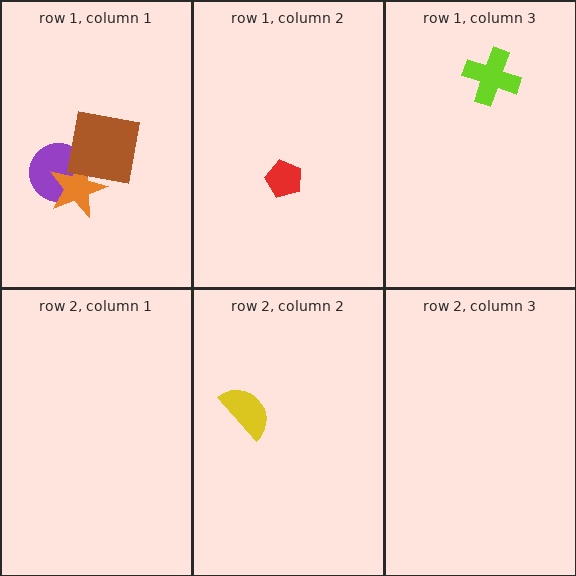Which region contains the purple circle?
The row 1, column 1 region.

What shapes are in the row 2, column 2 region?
The yellow semicircle.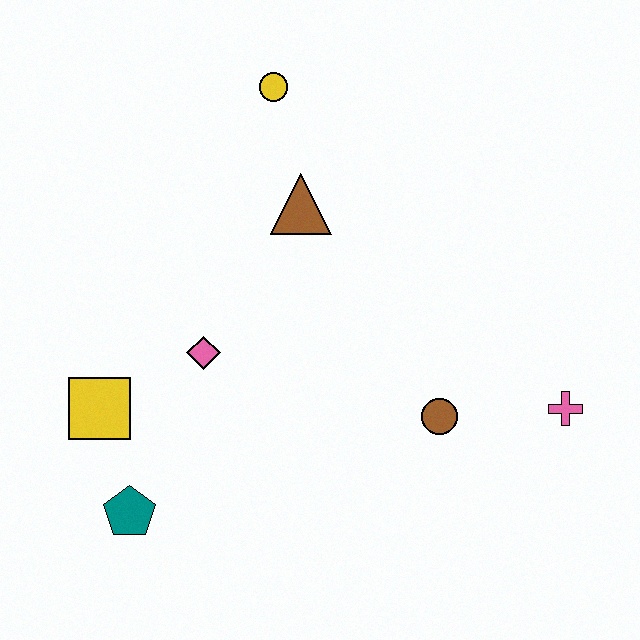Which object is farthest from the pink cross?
The yellow square is farthest from the pink cross.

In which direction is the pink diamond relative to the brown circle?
The pink diamond is to the left of the brown circle.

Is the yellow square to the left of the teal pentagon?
Yes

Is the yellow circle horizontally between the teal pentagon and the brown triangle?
Yes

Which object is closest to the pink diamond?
The yellow square is closest to the pink diamond.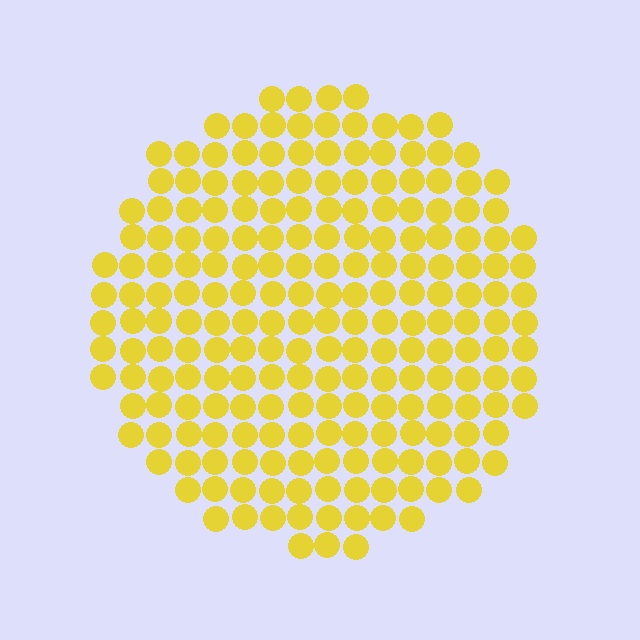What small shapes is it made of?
It is made of small circles.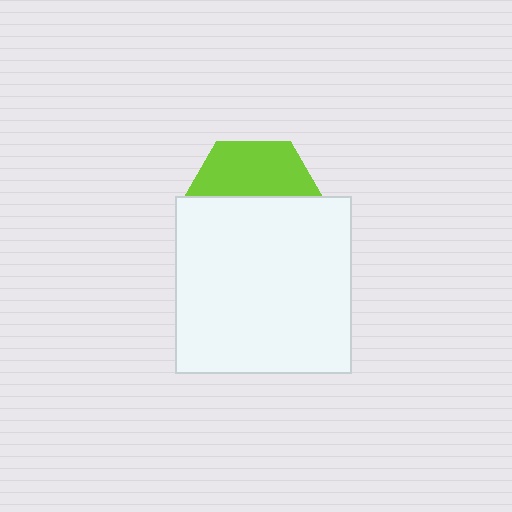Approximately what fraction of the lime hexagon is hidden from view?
Roughly 60% of the lime hexagon is hidden behind the white square.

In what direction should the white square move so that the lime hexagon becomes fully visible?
The white square should move down. That is the shortest direction to clear the overlap and leave the lime hexagon fully visible.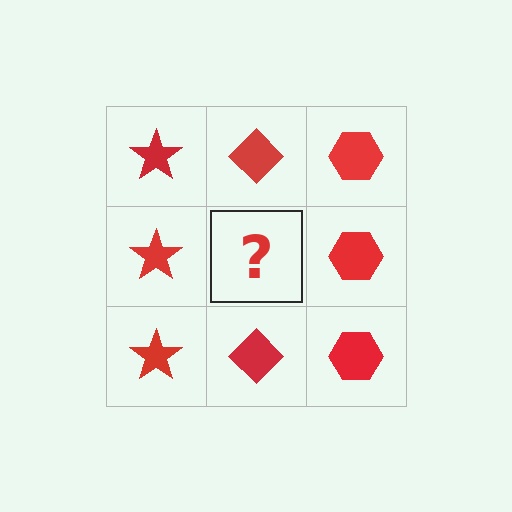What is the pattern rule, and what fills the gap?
The rule is that each column has a consistent shape. The gap should be filled with a red diamond.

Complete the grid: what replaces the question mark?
The question mark should be replaced with a red diamond.